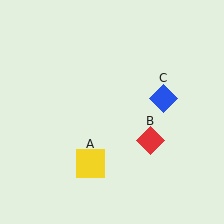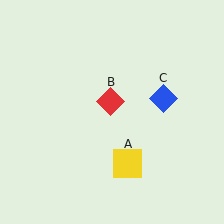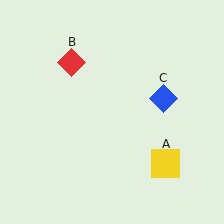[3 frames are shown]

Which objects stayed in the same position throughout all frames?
Blue diamond (object C) remained stationary.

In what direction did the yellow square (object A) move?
The yellow square (object A) moved right.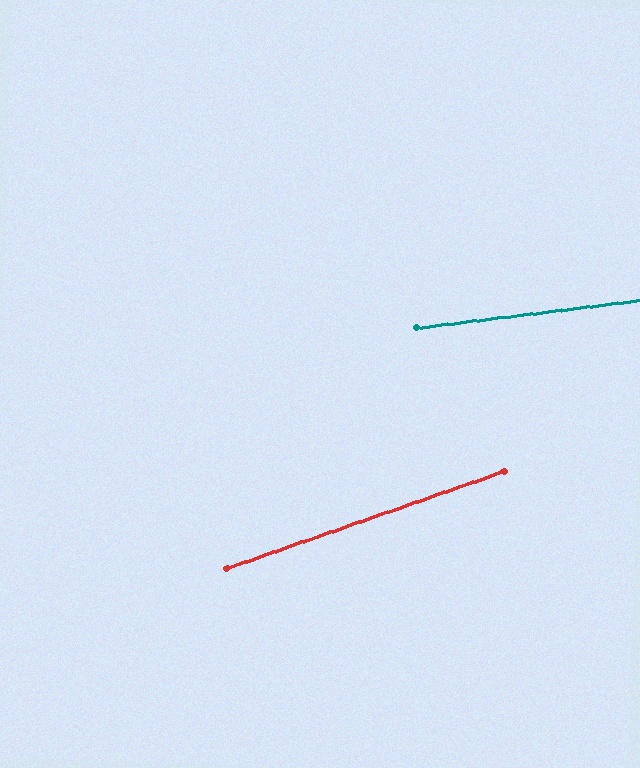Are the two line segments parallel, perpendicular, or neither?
Neither parallel nor perpendicular — they differ by about 12°.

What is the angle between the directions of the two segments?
Approximately 12 degrees.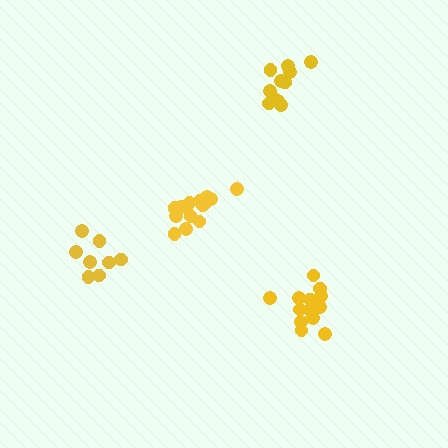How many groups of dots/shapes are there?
There are 4 groups.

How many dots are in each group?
Group 1: 14 dots, Group 2: 14 dots, Group 3: 8 dots, Group 4: 11 dots (47 total).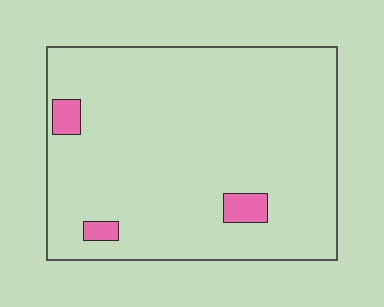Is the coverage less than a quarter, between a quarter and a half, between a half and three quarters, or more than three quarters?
Less than a quarter.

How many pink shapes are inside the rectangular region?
3.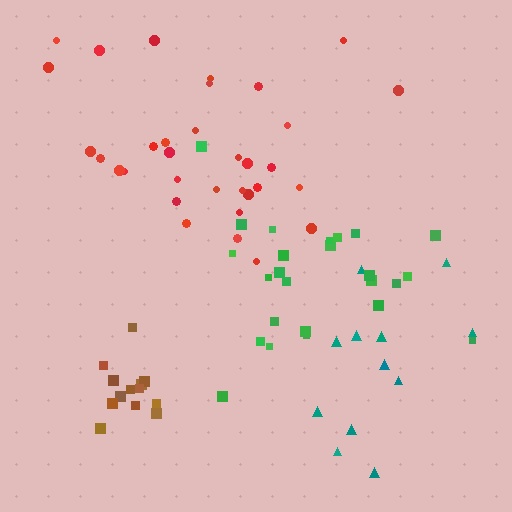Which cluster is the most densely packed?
Brown.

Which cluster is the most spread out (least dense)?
Teal.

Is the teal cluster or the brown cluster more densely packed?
Brown.